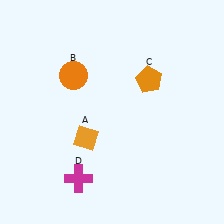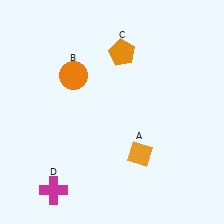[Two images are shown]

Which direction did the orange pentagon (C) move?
The orange pentagon (C) moved up.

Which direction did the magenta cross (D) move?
The magenta cross (D) moved left.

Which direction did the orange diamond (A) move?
The orange diamond (A) moved right.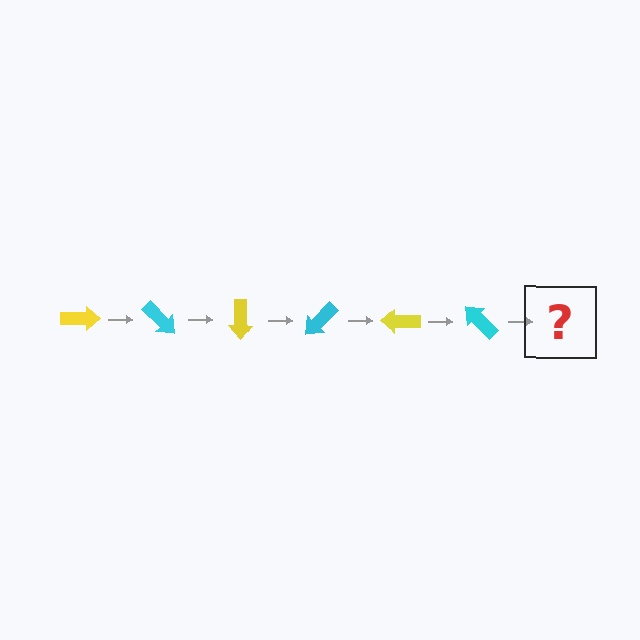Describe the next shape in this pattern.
It should be a yellow arrow, rotated 270 degrees from the start.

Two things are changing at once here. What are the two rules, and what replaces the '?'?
The two rules are that it rotates 45 degrees each step and the color cycles through yellow and cyan. The '?' should be a yellow arrow, rotated 270 degrees from the start.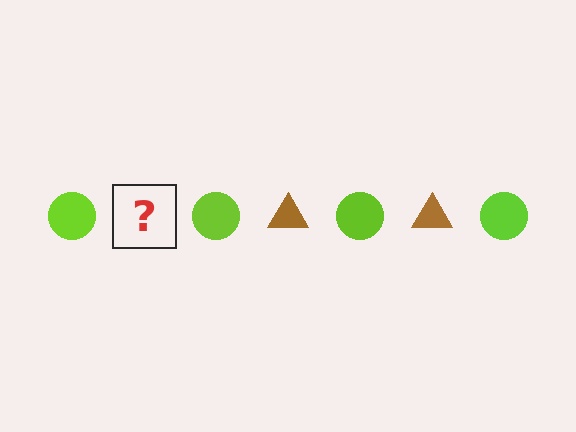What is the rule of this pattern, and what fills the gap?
The rule is that the pattern alternates between lime circle and brown triangle. The gap should be filled with a brown triangle.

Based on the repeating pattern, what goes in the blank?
The blank should be a brown triangle.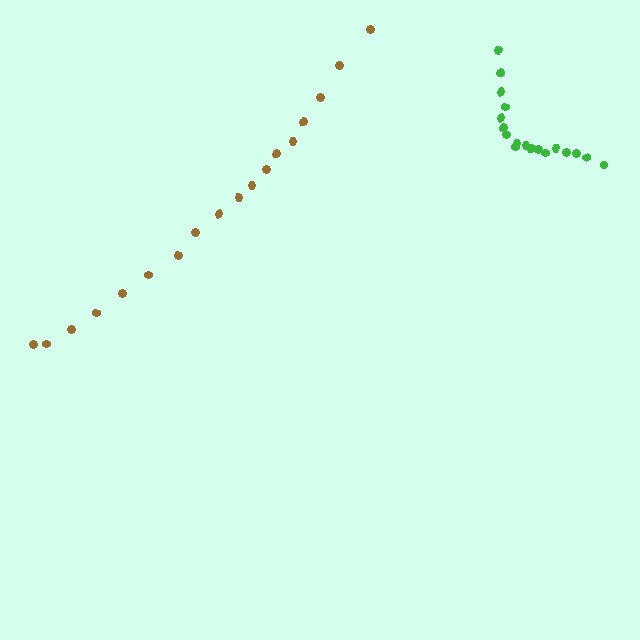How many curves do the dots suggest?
There are 2 distinct paths.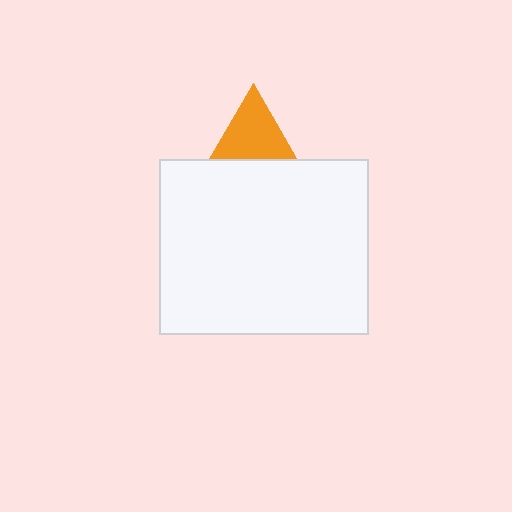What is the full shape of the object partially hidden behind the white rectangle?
The partially hidden object is an orange triangle.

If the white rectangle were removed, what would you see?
You would see the complete orange triangle.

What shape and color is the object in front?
The object in front is a white rectangle.